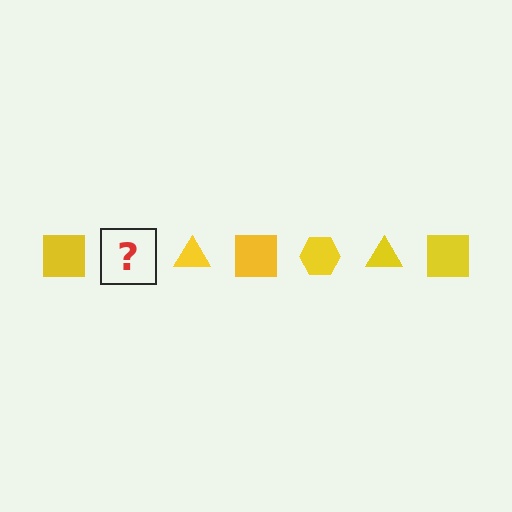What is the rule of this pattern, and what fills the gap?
The rule is that the pattern cycles through square, hexagon, triangle shapes in yellow. The gap should be filled with a yellow hexagon.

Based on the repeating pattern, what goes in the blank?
The blank should be a yellow hexagon.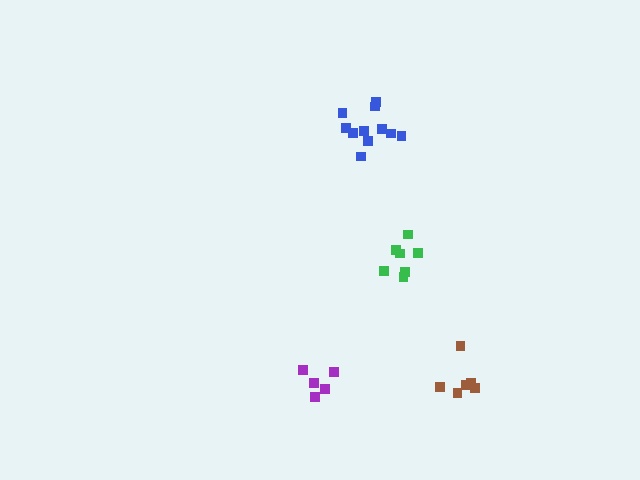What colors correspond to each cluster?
The clusters are colored: brown, green, blue, purple.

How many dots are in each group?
Group 1: 6 dots, Group 2: 7 dots, Group 3: 12 dots, Group 4: 6 dots (31 total).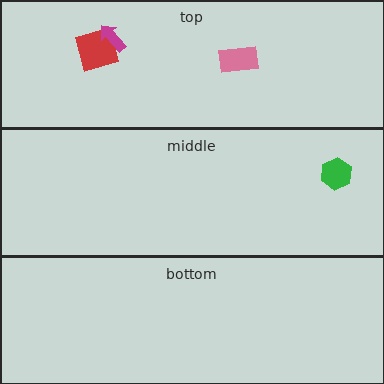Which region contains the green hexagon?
The middle region.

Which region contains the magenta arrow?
The top region.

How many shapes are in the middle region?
1.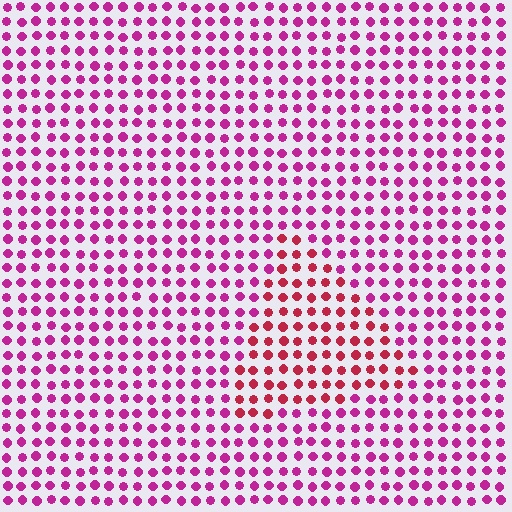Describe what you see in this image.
The image is filled with small magenta elements in a uniform arrangement. A triangle-shaped region is visible where the elements are tinted to a slightly different hue, forming a subtle color boundary.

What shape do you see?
I see a triangle.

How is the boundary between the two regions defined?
The boundary is defined purely by a slight shift in hue (about 32 degrees). Spacing, size, and orientation are identical on both sides.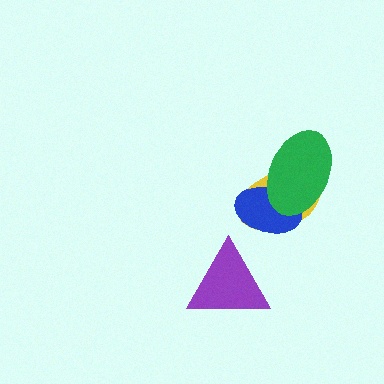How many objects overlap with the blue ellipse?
2 objects overlap with the blue ellipse.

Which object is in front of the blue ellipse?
The green ellipse is in front of the blue ellipse.